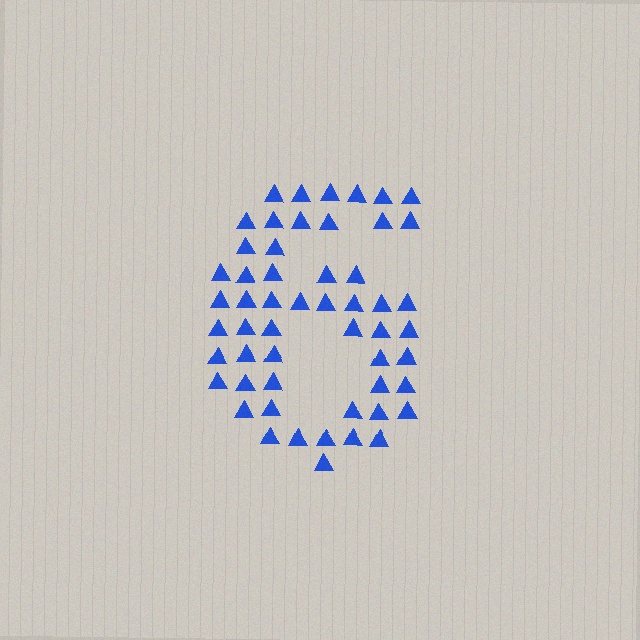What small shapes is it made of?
It is made of small triangles.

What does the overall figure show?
The overall figure shows the digit 6.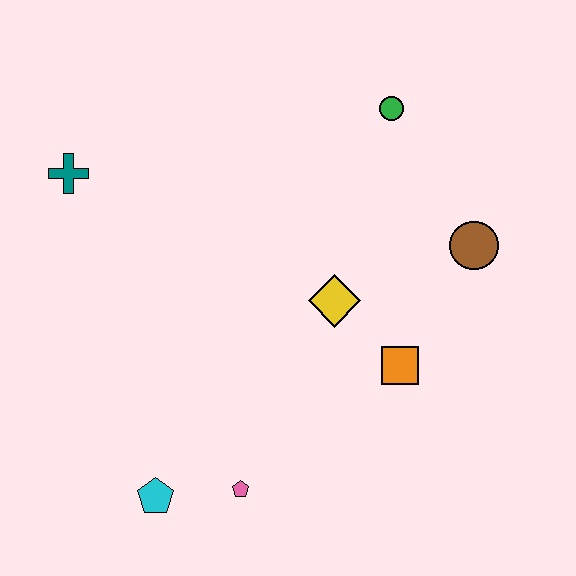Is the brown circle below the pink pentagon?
No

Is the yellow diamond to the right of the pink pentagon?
Yes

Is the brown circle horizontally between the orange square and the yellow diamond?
No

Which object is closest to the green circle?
The brown circle is closest to the green circle.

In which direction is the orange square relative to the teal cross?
The orange square is to the right of the teal cross.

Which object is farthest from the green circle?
The cyan pentagon is farthest from the green circle.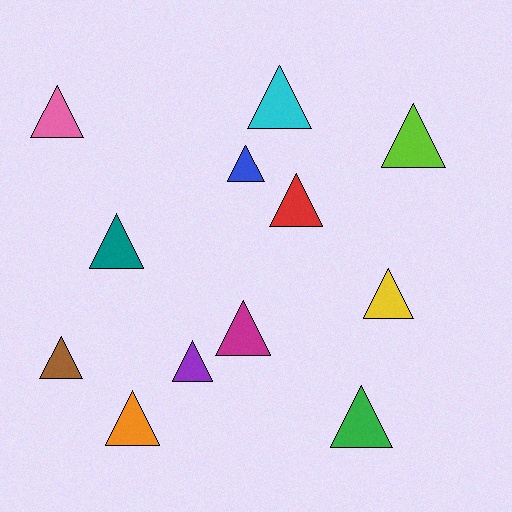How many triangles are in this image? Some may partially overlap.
There are 12 triangles.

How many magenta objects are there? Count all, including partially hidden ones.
There is 1 magenta object.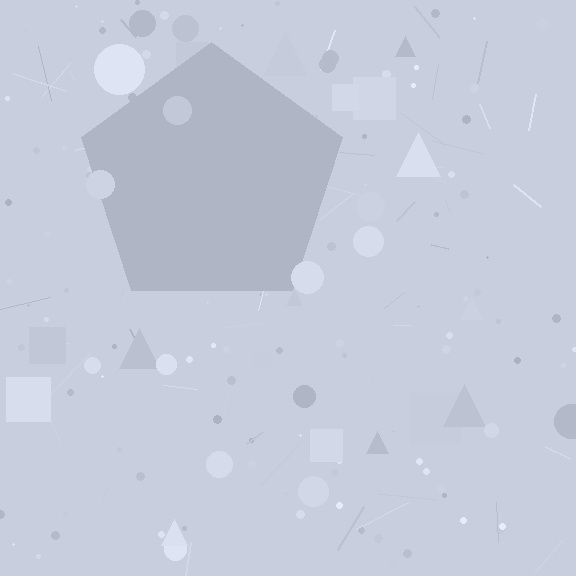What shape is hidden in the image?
A pentagon is hidden in the image.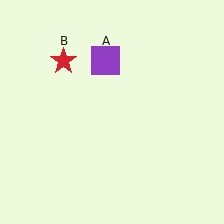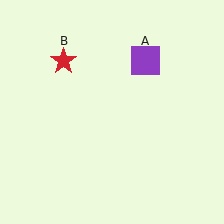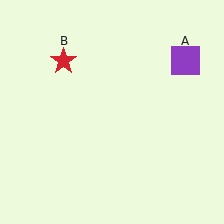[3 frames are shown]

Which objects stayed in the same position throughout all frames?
Red star (object B) remained stationary.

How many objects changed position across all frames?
1 object changed position: purple square (object A).